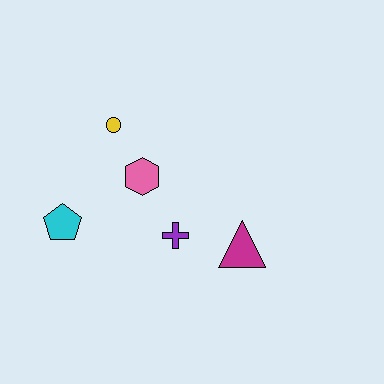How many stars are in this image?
There are no stars.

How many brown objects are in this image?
There are no brown objects.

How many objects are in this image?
There are 5 objects.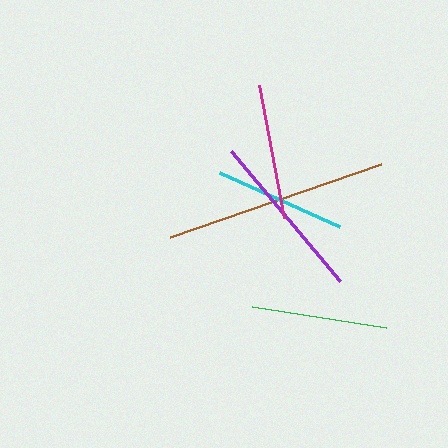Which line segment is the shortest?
The cyan line is the shortest at approximately 131 pixels.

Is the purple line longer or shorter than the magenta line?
The purple line is longer than the magenta line.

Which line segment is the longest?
The brown line is the longest at approximately 223 pixels.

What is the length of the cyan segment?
The cyan segment is approximately 131 pixels long.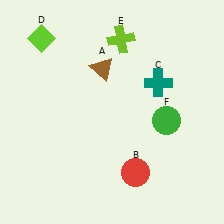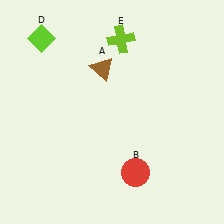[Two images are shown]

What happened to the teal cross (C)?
The teal cross (C) was removed in Image 2. It was in the top-right area of Image 1.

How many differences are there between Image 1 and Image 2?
There are 2 differences between the two images.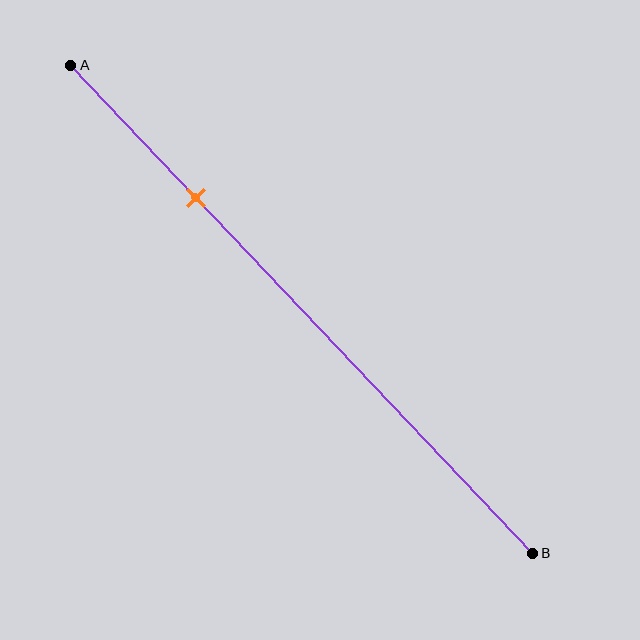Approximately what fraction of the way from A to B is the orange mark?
The orange mark is approximately 25% of the way from A to B.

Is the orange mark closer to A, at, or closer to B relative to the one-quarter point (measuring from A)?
The orange mark is approximately at the one-quarter point of segment AB.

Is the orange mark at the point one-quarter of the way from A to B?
Yes, the mark is approximately at the one-quarter point.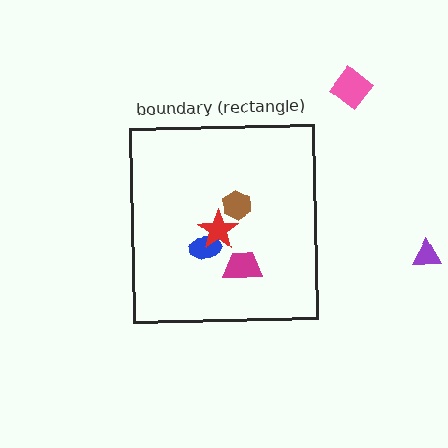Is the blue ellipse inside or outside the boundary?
Inside.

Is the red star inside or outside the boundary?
Inside.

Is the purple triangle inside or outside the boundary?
Outside.